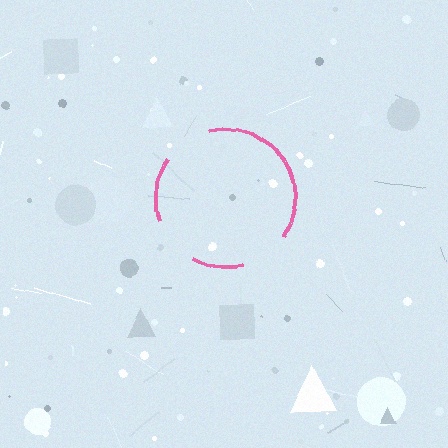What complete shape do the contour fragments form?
The contour fragments form a circle.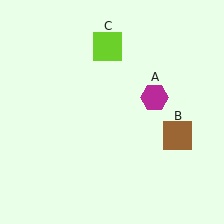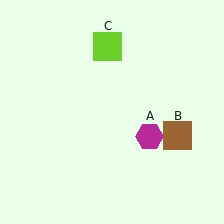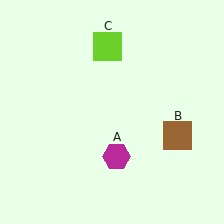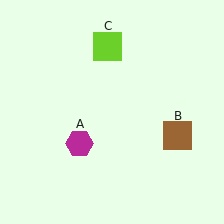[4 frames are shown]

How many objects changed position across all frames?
1 object changed position: magenta hexagon (object A).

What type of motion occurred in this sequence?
The magenta hexagon (object A) rotated clockwise around the center of the scene.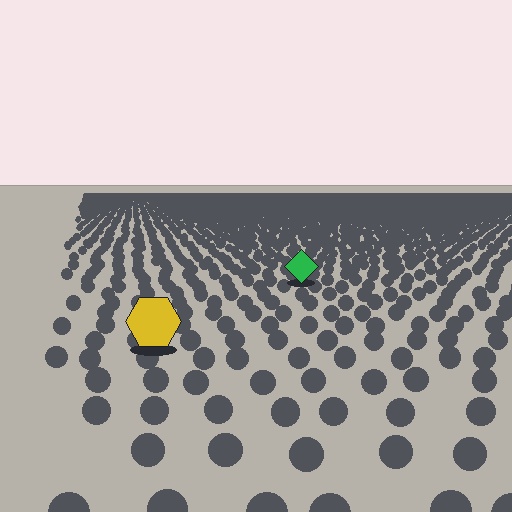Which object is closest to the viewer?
The yellow hexagon is closest. The texture marks near it are larger and more spread out.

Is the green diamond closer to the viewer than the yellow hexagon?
No. The yellow hexagon is closer — you can tell from the texture gradient: the ground texture is coarser near it.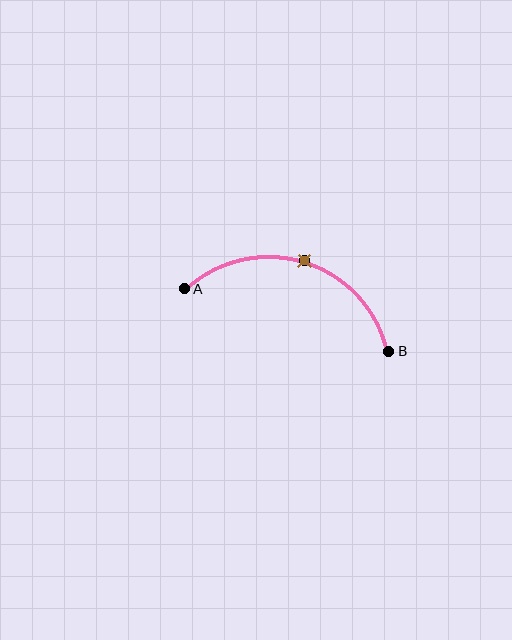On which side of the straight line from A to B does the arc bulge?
The arc bulges above the straight line connecting A and B.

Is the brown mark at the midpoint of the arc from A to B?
Yes. The brown mark lies on the arc at equal arc-length from both A and B — it is the arc midpoint.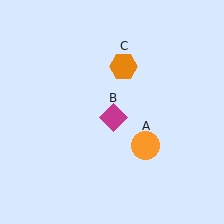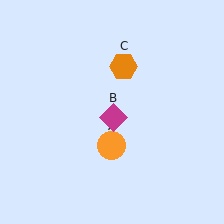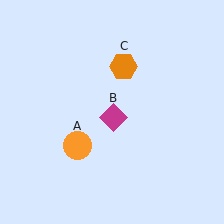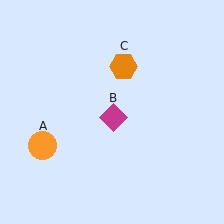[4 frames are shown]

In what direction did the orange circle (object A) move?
The orange circle (object A) moved left.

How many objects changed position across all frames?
1 object changed position: orange circle (object A).